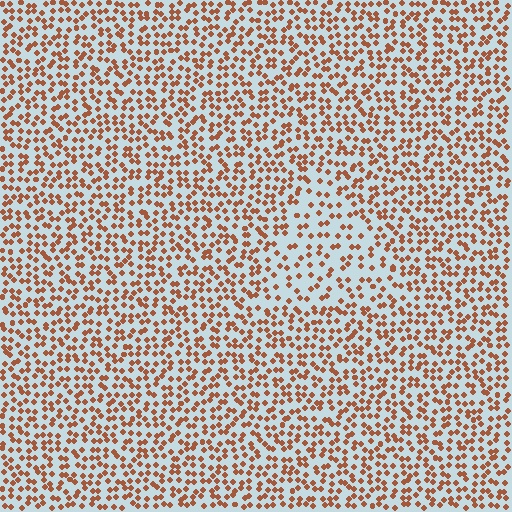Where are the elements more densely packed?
The elements are more densely packed outside the triangle boundary.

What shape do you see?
I see a triangle.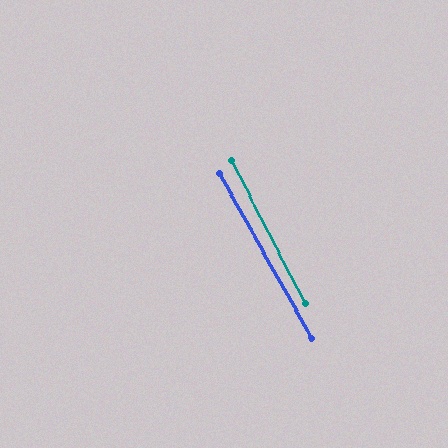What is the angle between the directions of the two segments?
Approximately 2 degrees.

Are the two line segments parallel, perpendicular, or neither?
Parallel — their directions differ by only 1.9°.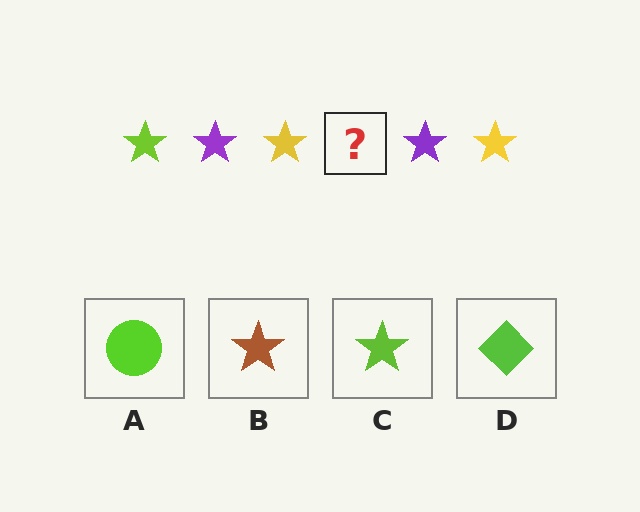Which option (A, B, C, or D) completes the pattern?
C.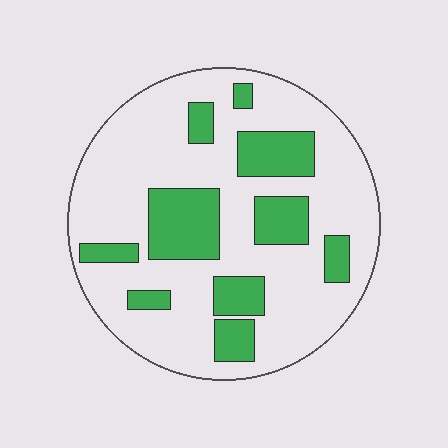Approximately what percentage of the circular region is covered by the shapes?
Approximately 25%.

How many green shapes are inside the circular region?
10.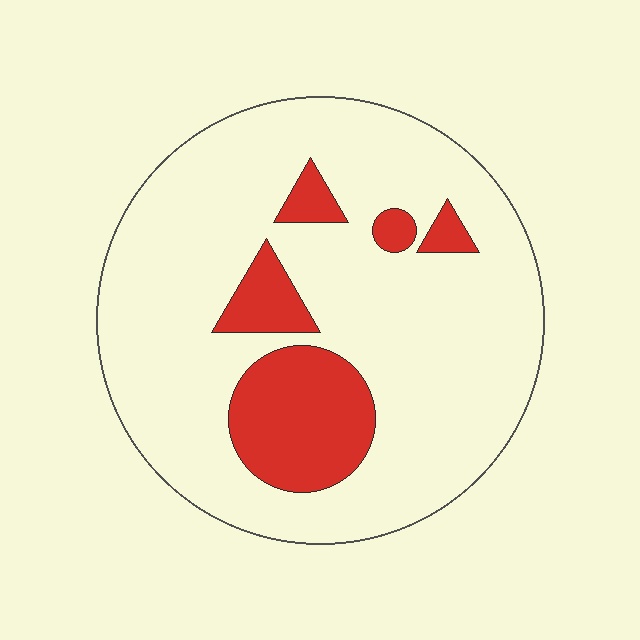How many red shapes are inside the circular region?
5.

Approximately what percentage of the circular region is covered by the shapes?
Approximately 20%.